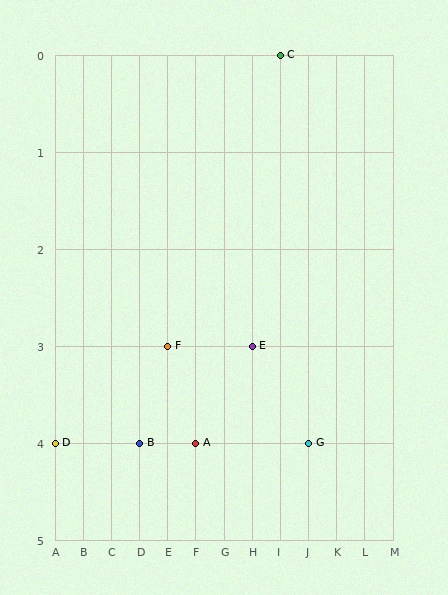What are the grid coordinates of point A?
Point A is at grid coordinates (F, 4).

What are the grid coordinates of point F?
Point F is at grid coordinates (E, 3).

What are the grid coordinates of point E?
Point E is at grid coordinates (H, 3).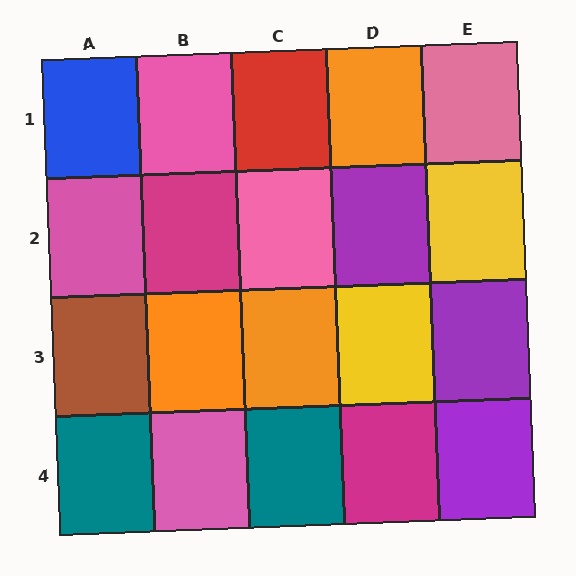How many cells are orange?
3 cells are orange.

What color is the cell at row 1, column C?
Red.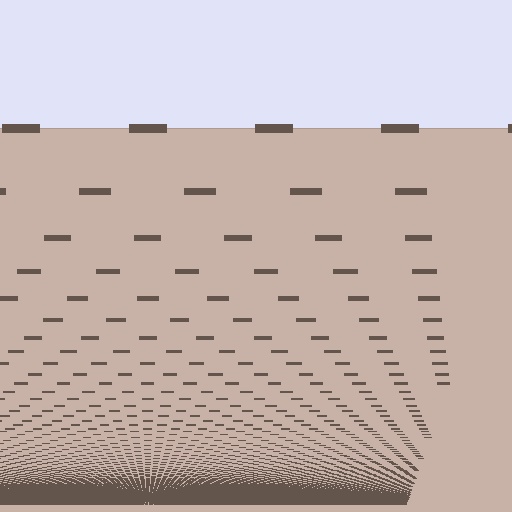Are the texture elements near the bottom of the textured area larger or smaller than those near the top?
Smaller. The gradient is inverted — elements near the bottom are smaller and denser.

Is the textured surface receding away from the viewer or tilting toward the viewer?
The surface appears to tilt toward the viewer. Texture elements get larger and sparser toward the top.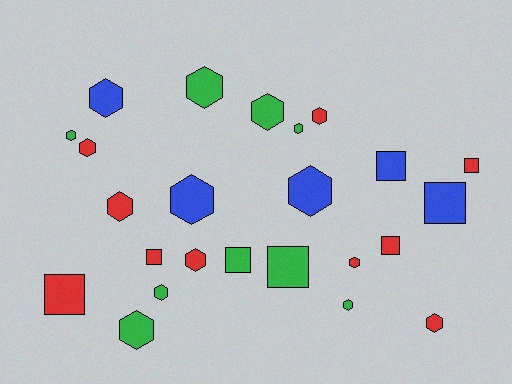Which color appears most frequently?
Red, with 10 objects.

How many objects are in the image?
There are 24 objects.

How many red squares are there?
There are 4 red squares.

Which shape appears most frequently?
Hexagon, with 16 objects.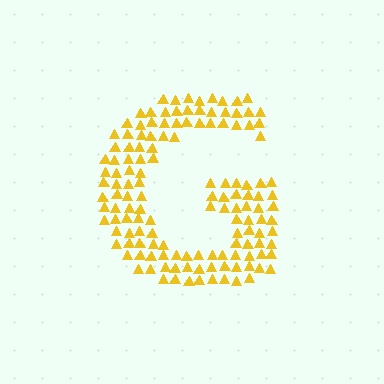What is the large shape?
The large shape is the letter G.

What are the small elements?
The small elements are triangles.